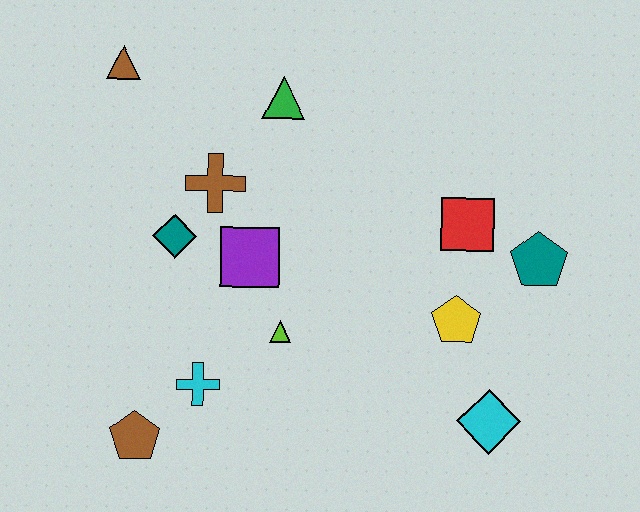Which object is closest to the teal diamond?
The brown cross is closest to the teal diamond.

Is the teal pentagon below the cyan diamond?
No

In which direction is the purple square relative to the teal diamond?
The purple square is to the right of the teal diamond.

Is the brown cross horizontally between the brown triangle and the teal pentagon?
Yes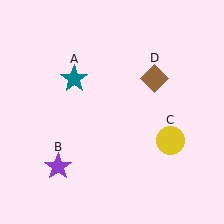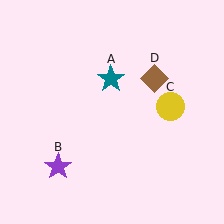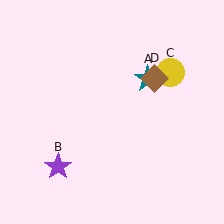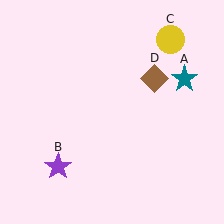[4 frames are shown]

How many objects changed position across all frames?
2 objects changed position: teal star (object A), yellow circle (object C).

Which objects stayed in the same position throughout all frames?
Purple star (object B) and brown diamond (object D) remained stationary.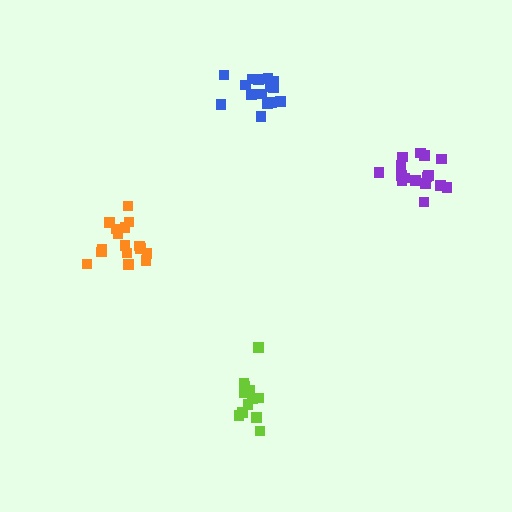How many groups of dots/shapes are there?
There are 4 groups.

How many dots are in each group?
Group 1: 13 dots, Group 2: 16 dots, Group 3: 17 dots, Group 4: 15 dots (61 total).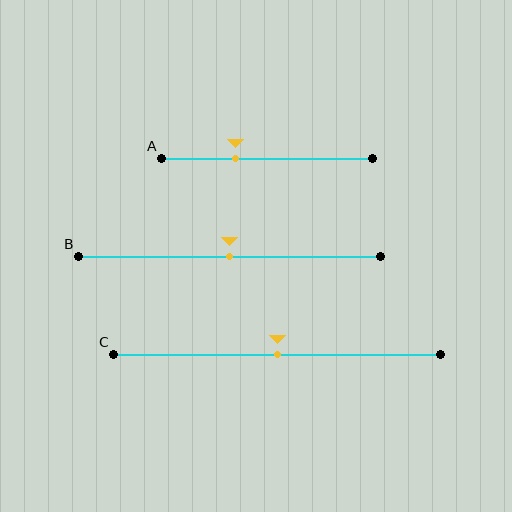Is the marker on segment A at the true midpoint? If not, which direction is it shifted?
No, the marker on segment A is shifted to the left by about 15% of the segment length.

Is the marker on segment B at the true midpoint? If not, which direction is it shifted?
Yes, the marker on segment B is at the true midpoint.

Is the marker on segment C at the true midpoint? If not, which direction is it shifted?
Yes, the marker on segment C is at the true midpoint.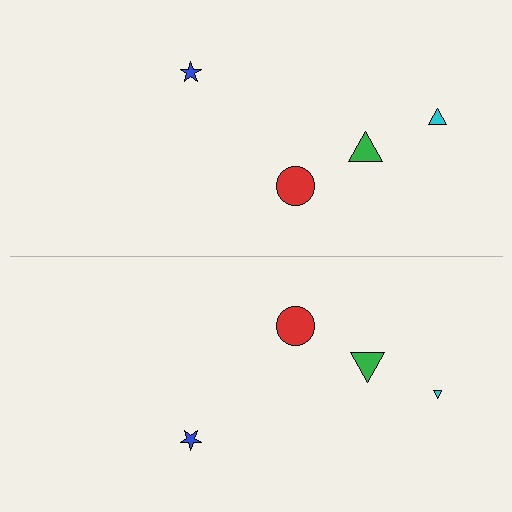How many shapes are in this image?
There are 8 shapes in this image.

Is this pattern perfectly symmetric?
No, the pattern is not perfectly symmetric. The cyan triangle on the bottom side has a different size than its mirror counterpart.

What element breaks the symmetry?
The cyan triangle on the bottom side has a different size than its mirror counterpart.